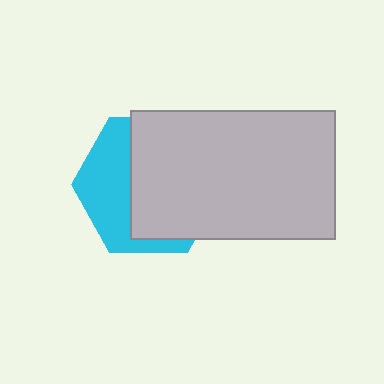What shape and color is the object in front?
The object in front is a light gray rectangle.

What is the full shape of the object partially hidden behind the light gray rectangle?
The partially hidden object is a cyan hexagon.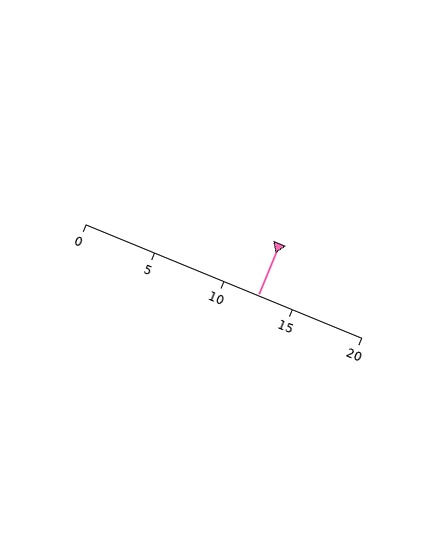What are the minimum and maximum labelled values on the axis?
The axis runs from 0 to 20.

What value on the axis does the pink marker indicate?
The marker indicates approximately 12.5.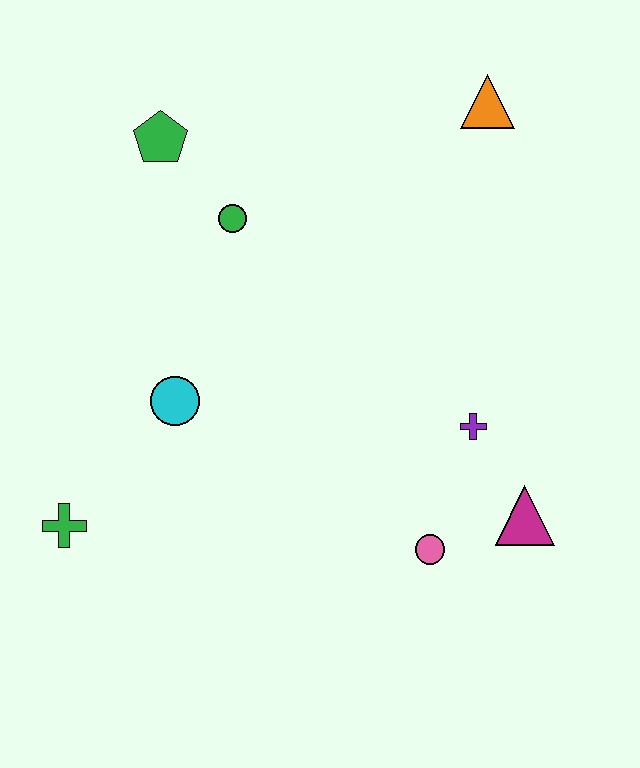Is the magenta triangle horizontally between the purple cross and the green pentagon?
No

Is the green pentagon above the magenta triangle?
Yes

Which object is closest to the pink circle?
The magenta triangle is closest to the pink circle.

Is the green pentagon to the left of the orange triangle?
Yes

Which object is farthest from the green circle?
The magenta triangle is farthest from the green circle.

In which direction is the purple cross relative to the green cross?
The purple cross is to the right of the green cross.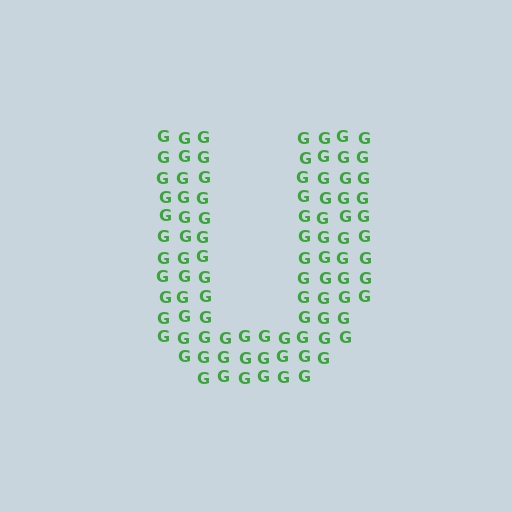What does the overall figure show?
The overall figure shows the letter U.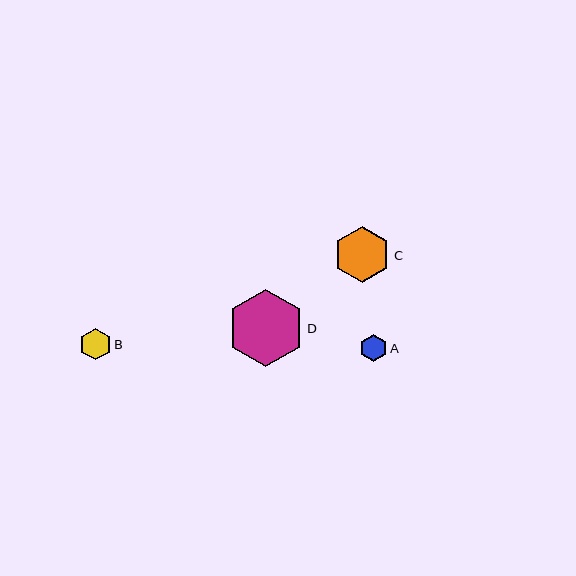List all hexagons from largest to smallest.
From largest to smallest: D, C, B, A.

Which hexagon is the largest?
Hexagon D is the largest with a size of approximately 77 pixels.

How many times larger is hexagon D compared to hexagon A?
Hexagon D is approximately 2.8 times the size of hexagon A.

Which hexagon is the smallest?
Hexagon A is the smallest with a size of approximately 27 pixels.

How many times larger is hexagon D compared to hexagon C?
Hexagon D is approximately 1.4 times the size of hexagon C.